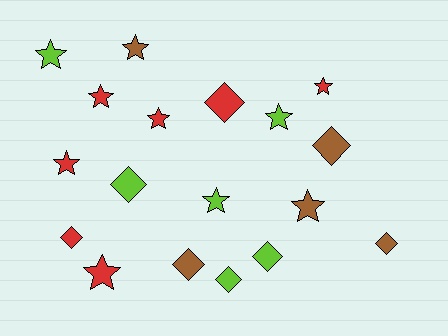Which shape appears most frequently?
Star, with 10 objects.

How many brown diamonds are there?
There are 3 brown diamonds.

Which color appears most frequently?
Red, with 7 objects.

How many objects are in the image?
There are 18 objects.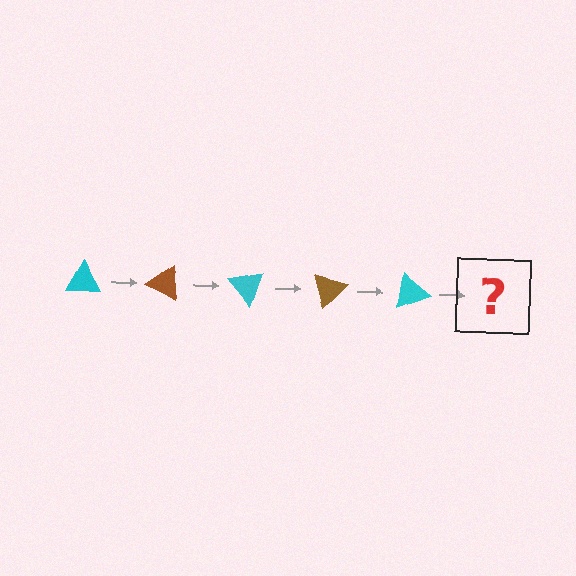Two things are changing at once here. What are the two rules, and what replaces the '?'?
The two rules are that it rotates 25 degrees each step and the color cycles through cyan and brown. The '?' should be a brown triangle, rotated 125 degrees from the start.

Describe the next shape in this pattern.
It should be a brown triangle, rotated 125 degrees from the start.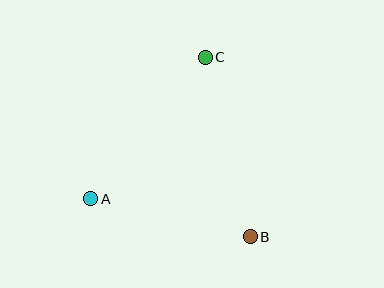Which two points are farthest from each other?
Points B and C are farthest from each other.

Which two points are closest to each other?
Points A and B are closest to each other.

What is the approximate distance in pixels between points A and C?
The distance between A and C is approximately 182 pixels.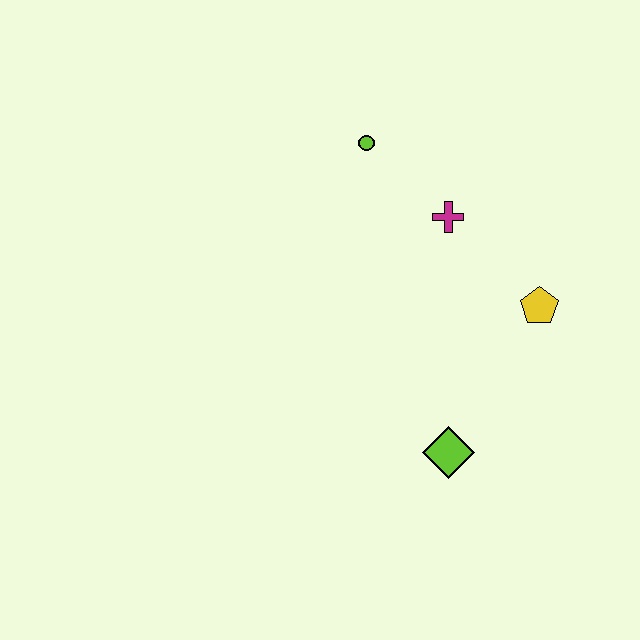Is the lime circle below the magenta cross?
No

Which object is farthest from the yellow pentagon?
The lime circle is farthest from the yellow pentagon.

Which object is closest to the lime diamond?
The yellow pentagon is closest to the lime diamond.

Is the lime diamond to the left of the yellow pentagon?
Yes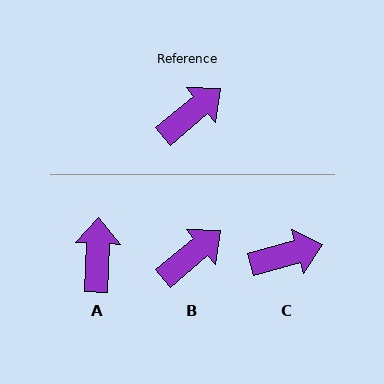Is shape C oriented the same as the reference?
No, it is off by about 24 degrees.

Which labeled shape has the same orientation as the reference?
B.